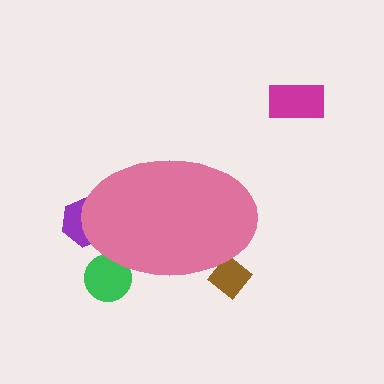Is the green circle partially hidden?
Yes, the green circle is partially hidden behind the pink ellipse.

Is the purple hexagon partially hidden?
Yes, the purple hexagon is partially hidden behind the pink ellipse.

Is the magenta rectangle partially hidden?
No, the magenta rectangle is fully visible.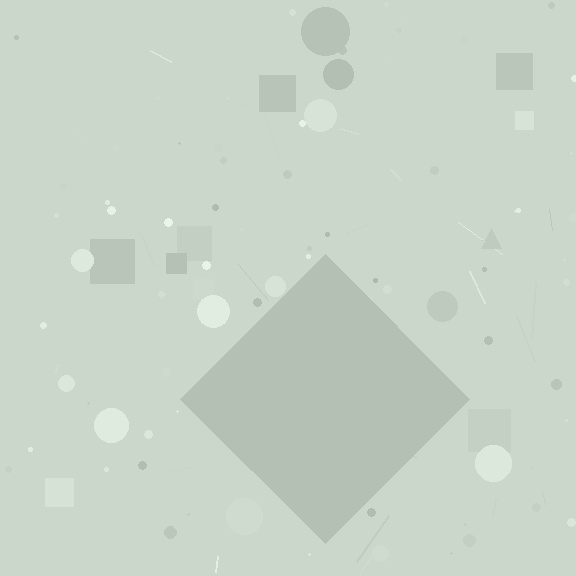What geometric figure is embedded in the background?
A diamond is embedded in the background.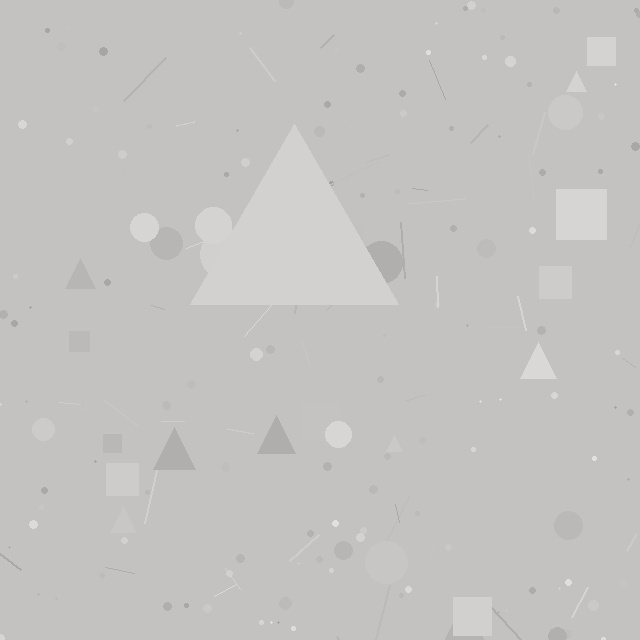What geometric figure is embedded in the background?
A triangle is embedded in the background.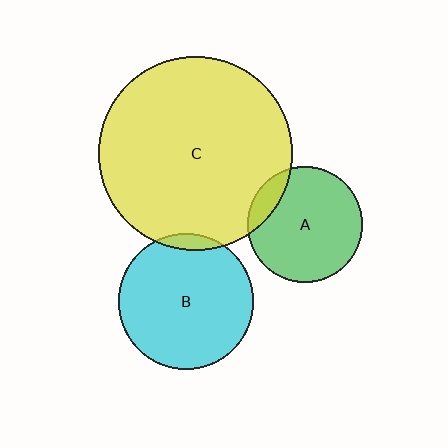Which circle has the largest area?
Circle C (yellow).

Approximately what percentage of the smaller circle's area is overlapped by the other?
Approximately 15%.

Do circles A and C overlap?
Yes.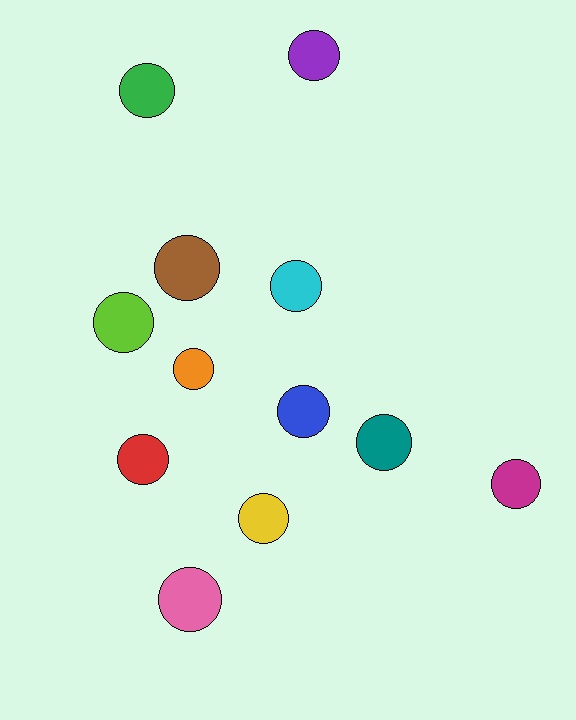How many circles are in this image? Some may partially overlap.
There are 12 circles.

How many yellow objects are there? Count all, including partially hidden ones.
There is 1 yellow object.